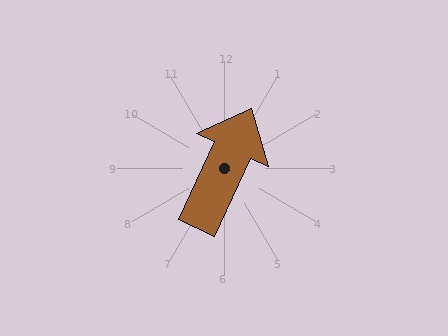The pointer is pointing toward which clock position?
Roughly 1 o'clock.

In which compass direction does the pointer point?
Northeast.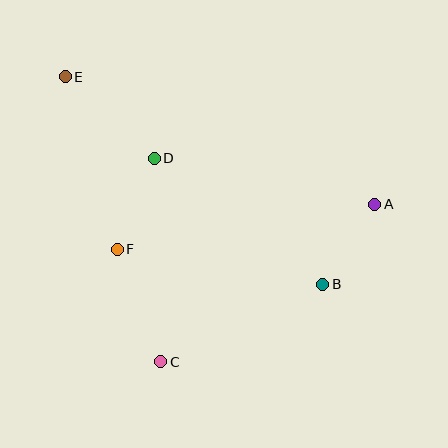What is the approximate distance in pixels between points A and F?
The distance between A and F is approximately 261 pixels.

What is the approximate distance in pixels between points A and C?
The distance between A and C is approximately 266 pixels.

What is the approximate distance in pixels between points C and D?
The distance between C and D is approximately 203 pixels.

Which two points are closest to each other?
Points A and B are closest to each other.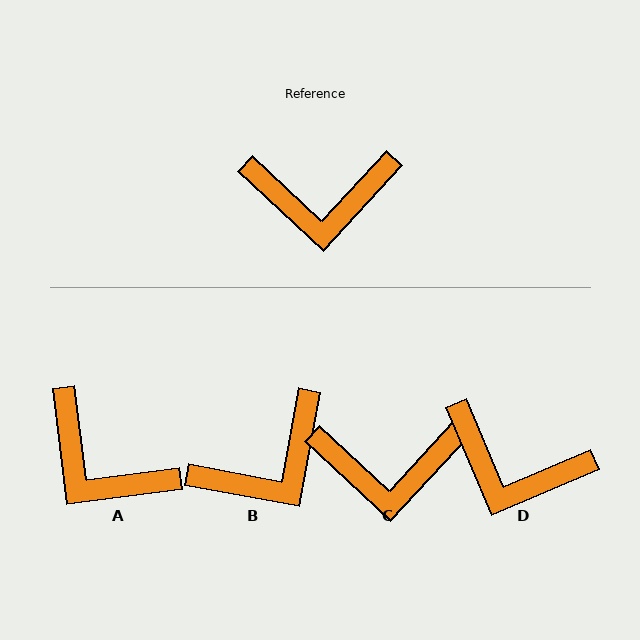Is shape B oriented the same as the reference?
No, it is off by about 32 degrees.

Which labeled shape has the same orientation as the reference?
C.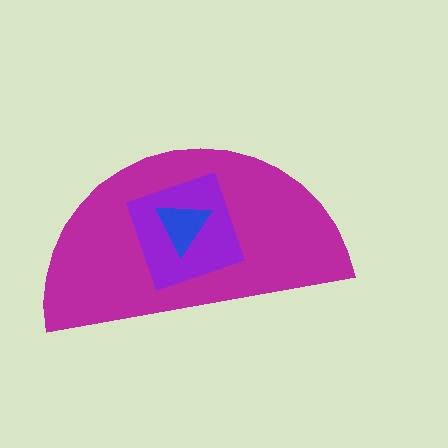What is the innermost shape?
The blue triangle.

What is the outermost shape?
The magenta semicircle.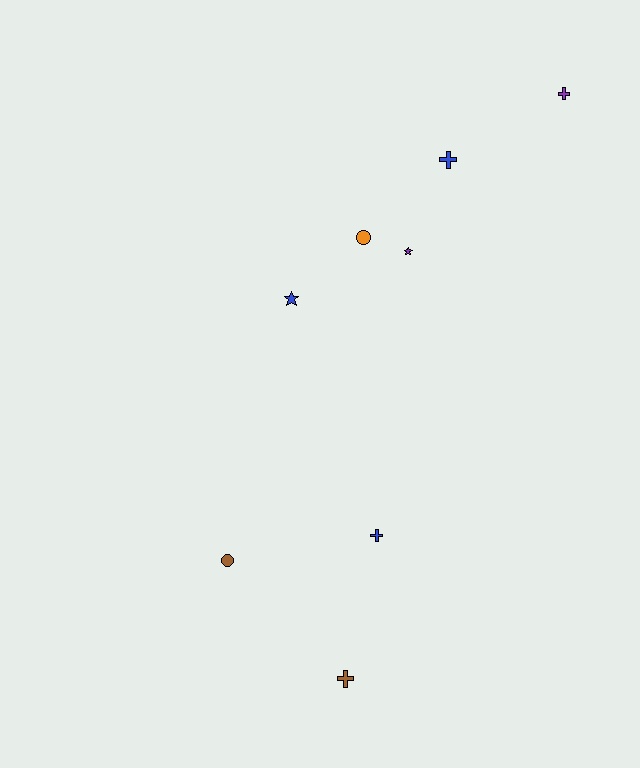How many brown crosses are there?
There is 1 brown cross.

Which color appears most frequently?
Blue, with 3 objects.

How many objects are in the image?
There are 8 objects.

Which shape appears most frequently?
Cross, with 4 objects.